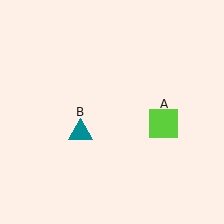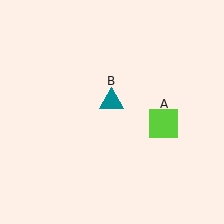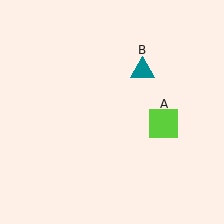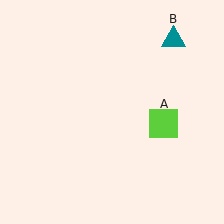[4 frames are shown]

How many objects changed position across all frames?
1 object changed position: teal triangle (object B).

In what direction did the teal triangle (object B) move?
The teal triangle (object B) moved up and to the right.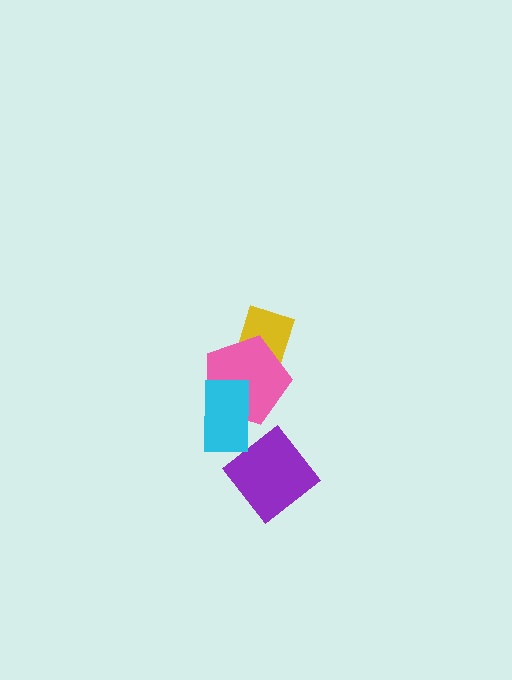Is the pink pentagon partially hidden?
Yes, it is partially covered by another shape.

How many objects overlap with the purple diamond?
0 objects overlap with the purple diamond.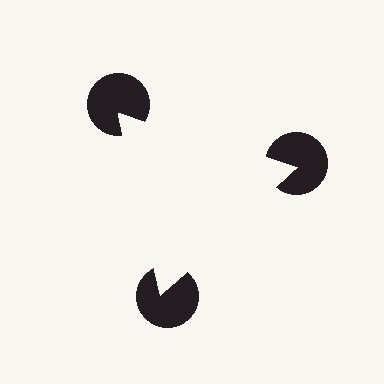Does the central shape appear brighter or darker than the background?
It typically appears slightly brighter than the background, even though no actual brightness change is drawn.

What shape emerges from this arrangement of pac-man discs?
An illusory triangle — its edges are inferred from the aligned wedge cuts in the pac-man discs, not physically drawn.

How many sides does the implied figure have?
3 sides.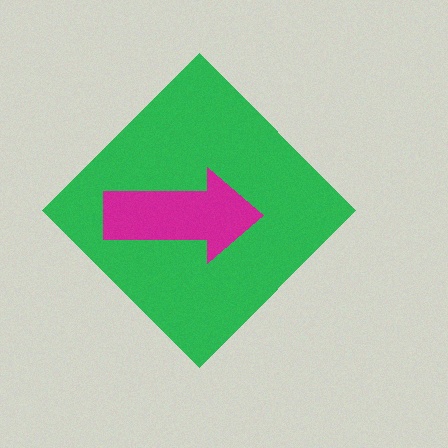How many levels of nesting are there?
2.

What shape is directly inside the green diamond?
The magenta arrow.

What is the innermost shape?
The magenta arrow.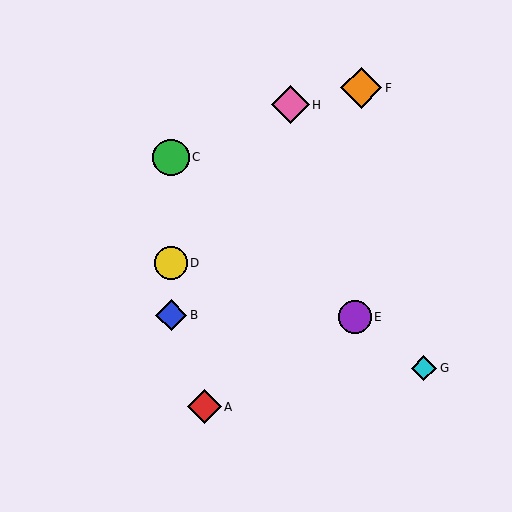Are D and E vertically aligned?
No, D is at x≈171 and E is at x≈355.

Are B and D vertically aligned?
Yes, both are at x≈171.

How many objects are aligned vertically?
3 objects (B, C, D) are aligned vertically.